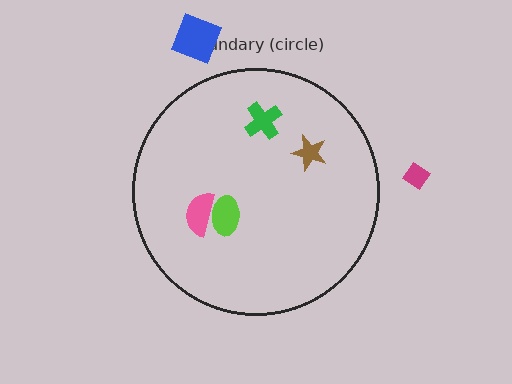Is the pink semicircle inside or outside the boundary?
Inside.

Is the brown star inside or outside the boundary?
Inside.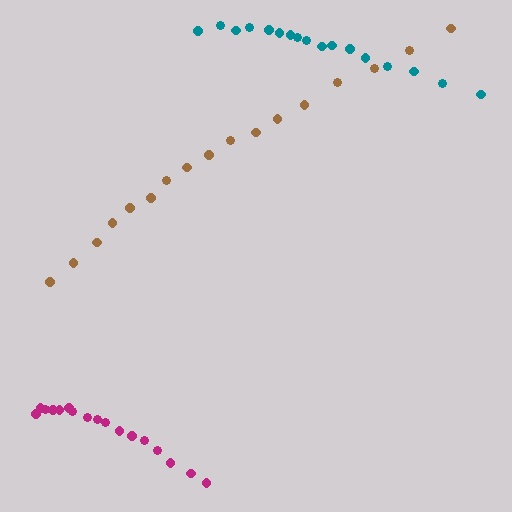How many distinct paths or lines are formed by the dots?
There are 3 distinct paths.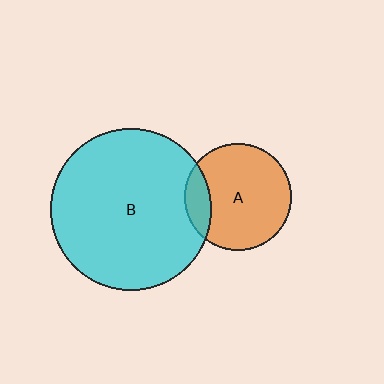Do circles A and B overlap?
Yes.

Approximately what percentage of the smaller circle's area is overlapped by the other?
Approximately 15%.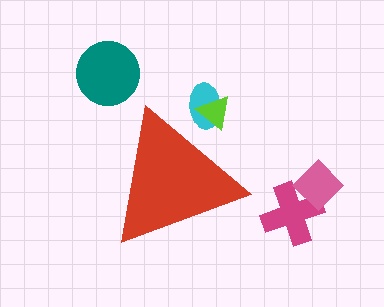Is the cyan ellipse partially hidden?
Yes, the cyan ellipse is partially hidden behind the red triangle.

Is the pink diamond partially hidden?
No, the pink diamond is fully visible.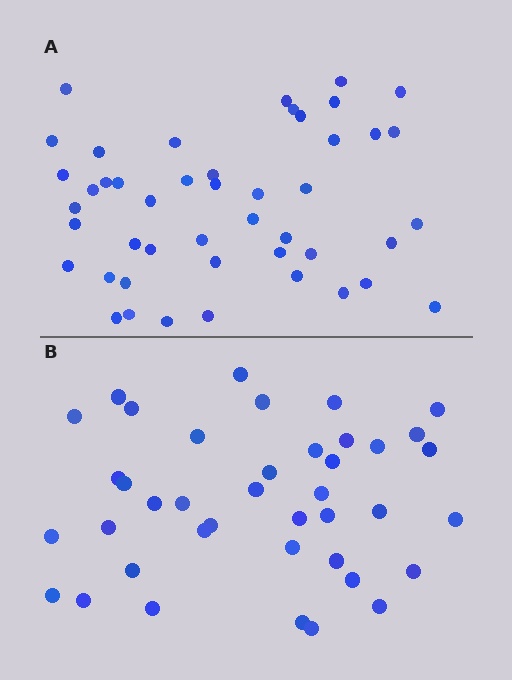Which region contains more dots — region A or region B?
Region A (the top region) has more dots.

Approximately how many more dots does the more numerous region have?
Region A has about 6 more dots than region B.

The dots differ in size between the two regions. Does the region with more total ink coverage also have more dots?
No. Region B has more total ink coverage because its dots are larger, but region A actually contains more individual dots. Total area can be misleading — the number of items is what matters here.